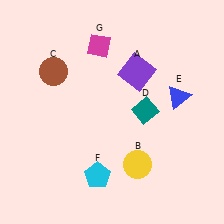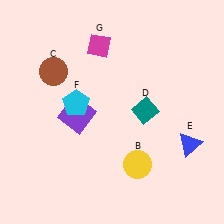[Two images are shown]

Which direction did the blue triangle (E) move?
The blue triangle (E) moved down.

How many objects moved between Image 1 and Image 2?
3 objects moved between the two images.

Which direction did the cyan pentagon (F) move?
The cyan pentagon (F) moved up.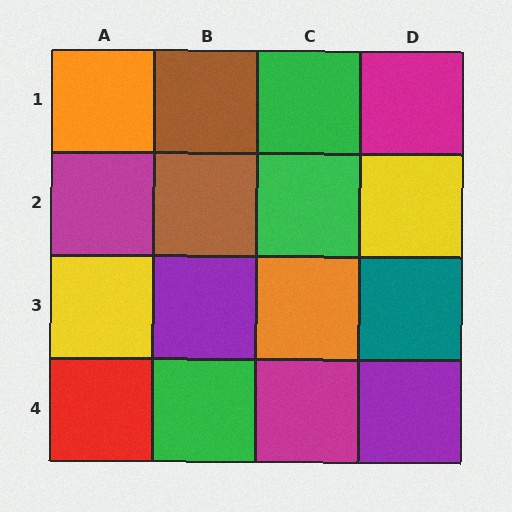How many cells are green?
3 cells are green.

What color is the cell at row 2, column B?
Brown.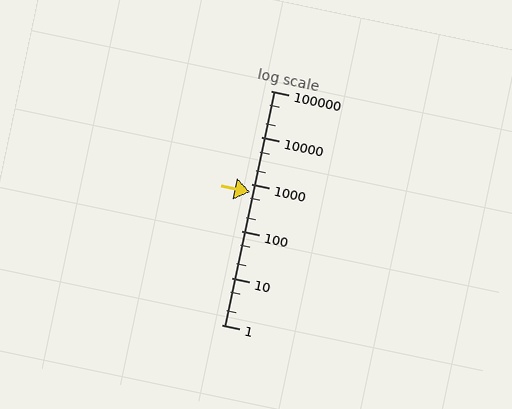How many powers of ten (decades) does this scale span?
The scale spans 5 decades, from 1 to 100000.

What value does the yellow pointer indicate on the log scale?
The pointer indicates approximately 700.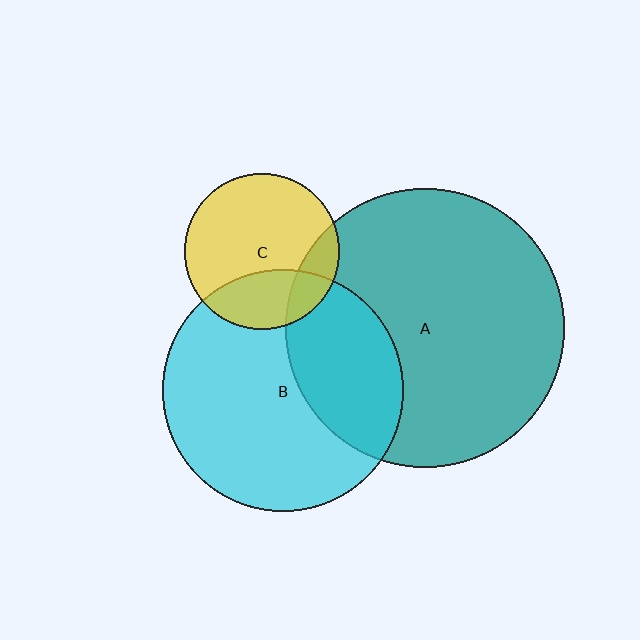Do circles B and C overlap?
Yes.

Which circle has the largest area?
Circle A (teal).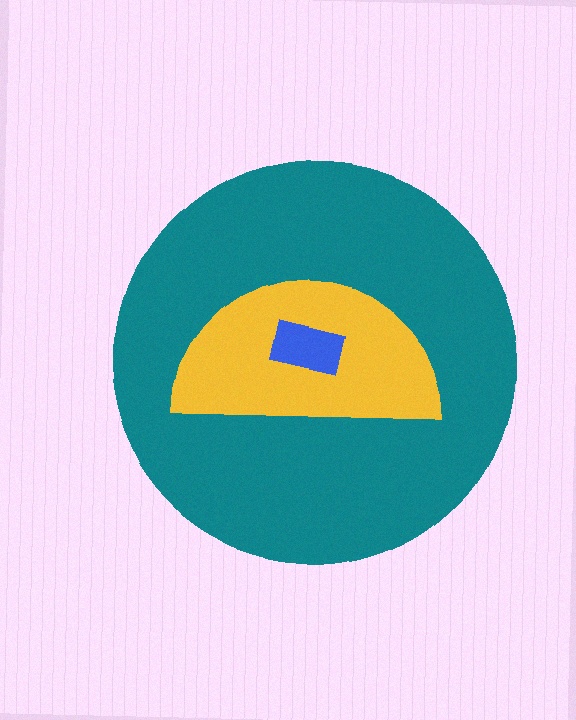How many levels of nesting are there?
3.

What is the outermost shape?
The teal circle.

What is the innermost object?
The blue rectangle.